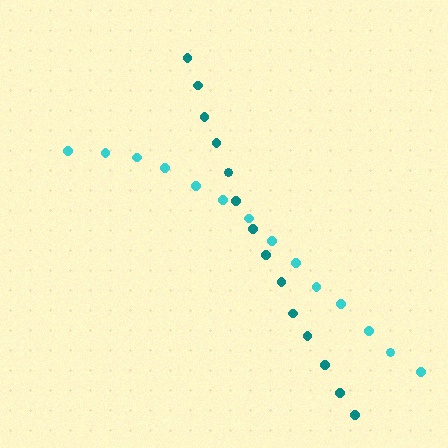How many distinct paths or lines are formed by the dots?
There are 2 distinct paths.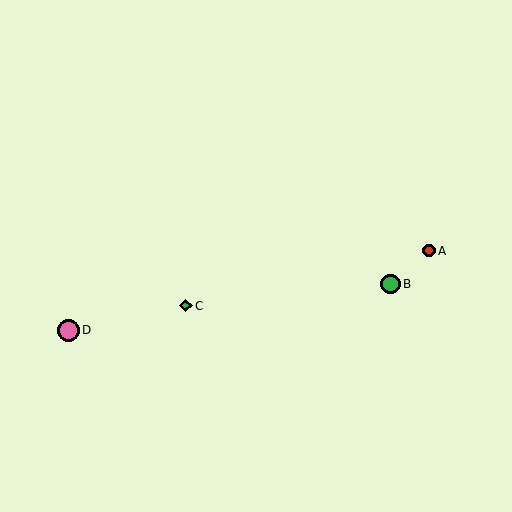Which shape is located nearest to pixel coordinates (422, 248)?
The red circle (labeled A) at (429, 251) is nearest to that location.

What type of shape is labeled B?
Shape B is a green circle.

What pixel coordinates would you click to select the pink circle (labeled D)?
Click at (68, 330) to select the pink circle D.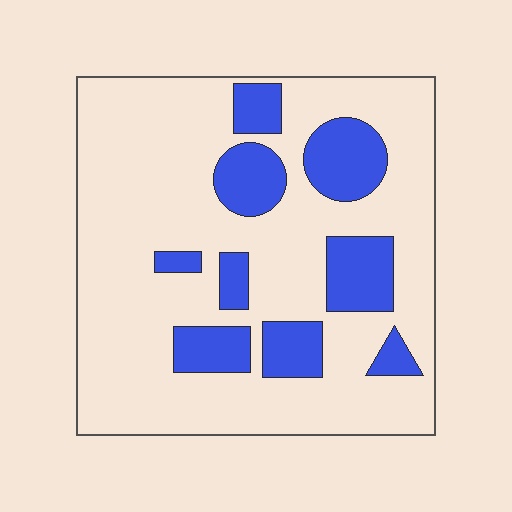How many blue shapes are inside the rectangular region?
9.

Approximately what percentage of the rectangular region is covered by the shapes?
Approximately 20%.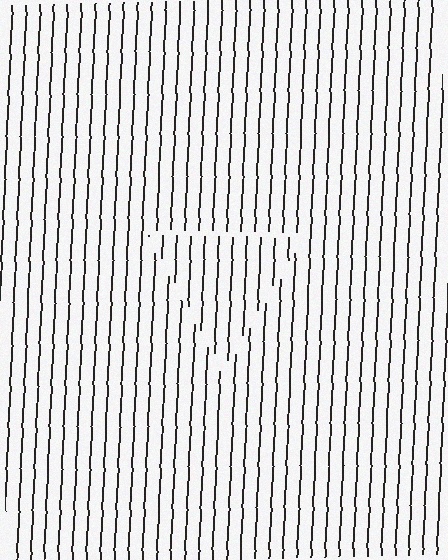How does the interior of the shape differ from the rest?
The interior of the shape contains the same grating, shifted by half a period — the contour is defined by the phase discontinuity where line-ends from the inner and outer gratings abut.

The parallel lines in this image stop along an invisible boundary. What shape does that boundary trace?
An illusory triangle. The interior of the shape contains the same grating, shifted by half a period — the contour is defined by the phase discontinuity where line-ends from the inner and outer gratings abut.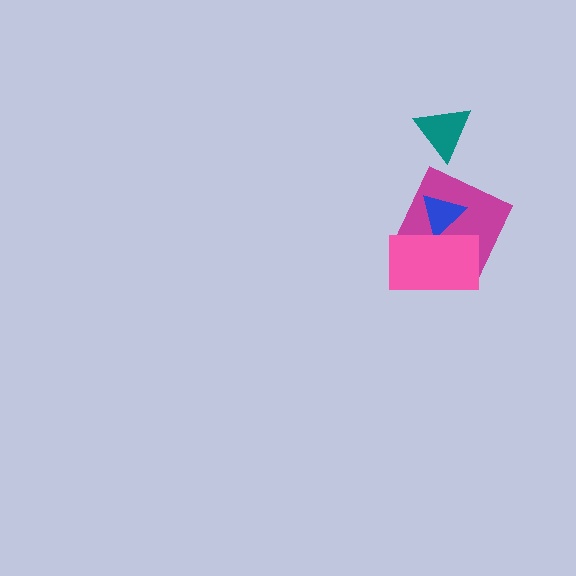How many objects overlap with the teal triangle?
0 objects overlap with the teal triangle.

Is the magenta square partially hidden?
Yes, it is partially covered by another shape.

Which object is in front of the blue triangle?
The pink rectangle is in front of the blue triangle.